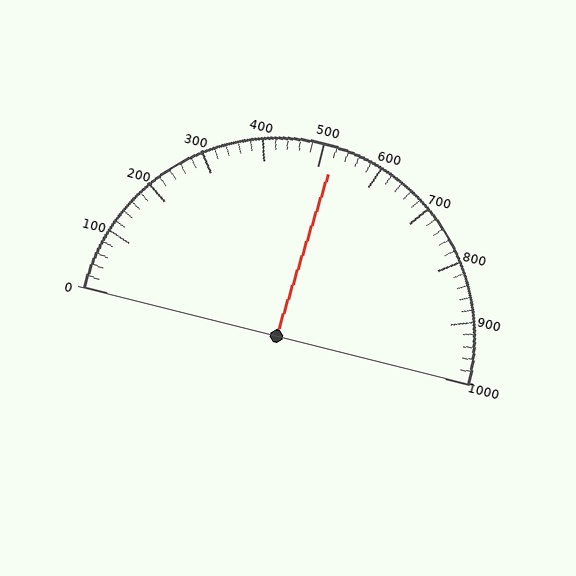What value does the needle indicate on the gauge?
The needle indicates approximately 520.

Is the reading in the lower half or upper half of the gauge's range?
The reading is in the upper half of the range (0 to 1000).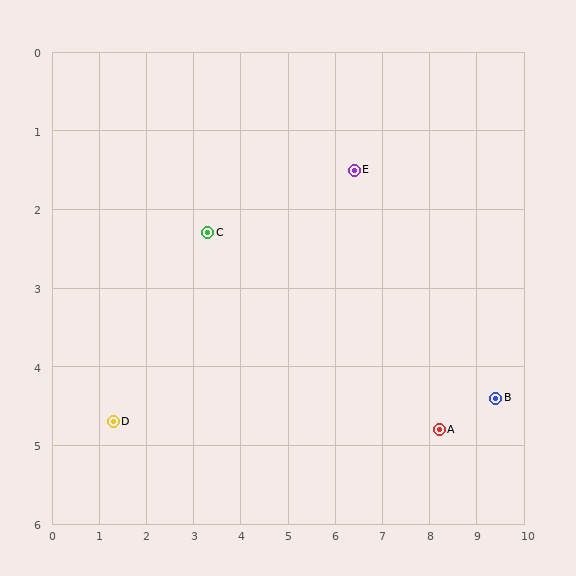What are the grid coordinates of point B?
Point B is at approximately (9.4, 4.4).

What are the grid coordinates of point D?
Point D is at approximately (1.3, 4.7).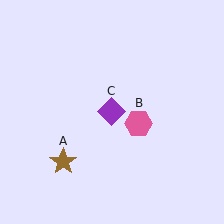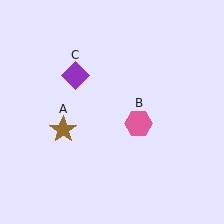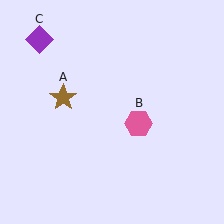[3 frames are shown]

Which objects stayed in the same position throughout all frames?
Pink hexagon (object B) remained stationary.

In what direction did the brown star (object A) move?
The brown star (object A) moved up.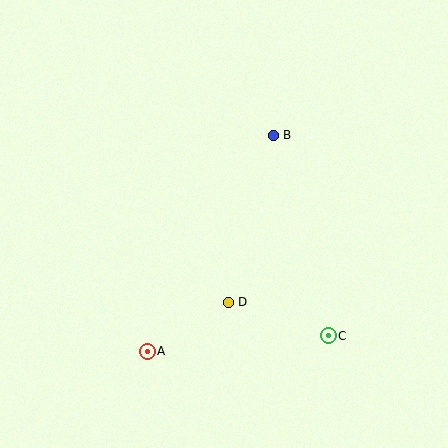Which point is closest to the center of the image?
Point D at (228, 302) is closest to the center.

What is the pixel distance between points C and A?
The distance between C and A is 182 pixels.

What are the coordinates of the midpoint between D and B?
The midpoint between D and B is at (251, 219).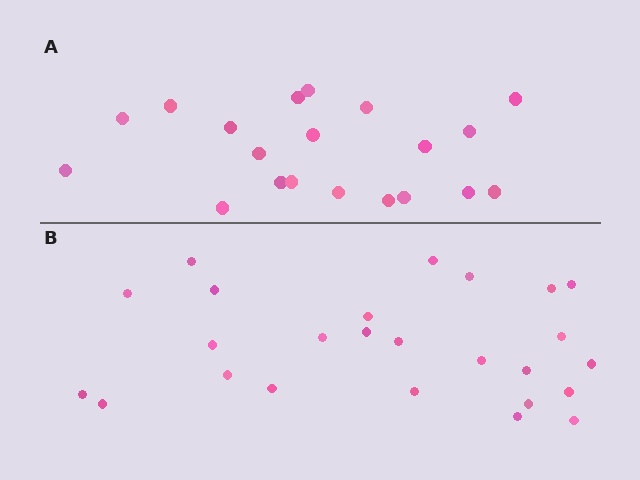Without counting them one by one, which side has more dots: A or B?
Region B (the bottom region) has more dots.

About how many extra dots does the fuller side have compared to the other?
Region B has about 5 more dots than region A.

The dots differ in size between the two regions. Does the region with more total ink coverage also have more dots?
No. Region A has more total ink coverage because its dots are larger, but region B actually contains more individual dots. Total area can be misleading — the number of items is what matters here.